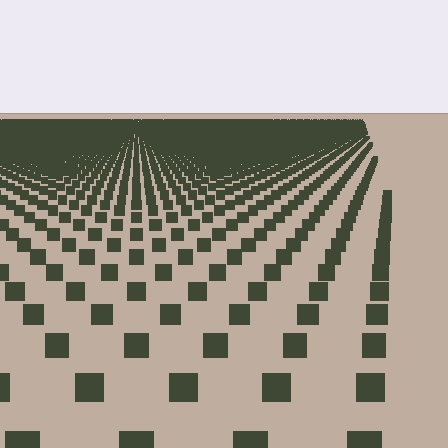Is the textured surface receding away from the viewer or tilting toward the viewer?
The surface is receding away from the viewer. Texture elements get smaller and denser toward the top.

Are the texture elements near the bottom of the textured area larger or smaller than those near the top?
Larger. Near the bottom, elements are closer to the viewer and appear at a bigger on-screen size.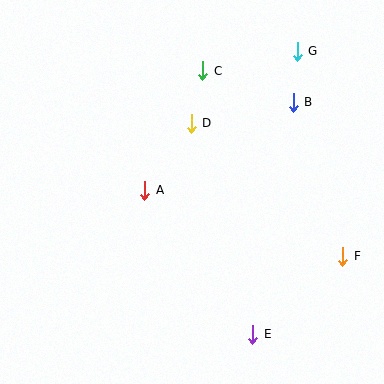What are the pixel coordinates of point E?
Point E is at (253, 334).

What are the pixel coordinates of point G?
Point G is at (297, 51).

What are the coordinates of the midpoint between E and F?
The midpoint between E and F is at (298, 295).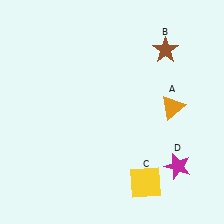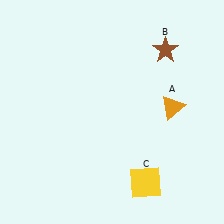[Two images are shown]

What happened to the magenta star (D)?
The magenta star (D) was removed in Image 2. It was in the bottom-right area of Image 1.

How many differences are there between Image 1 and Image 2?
There is 1 difference between the two images.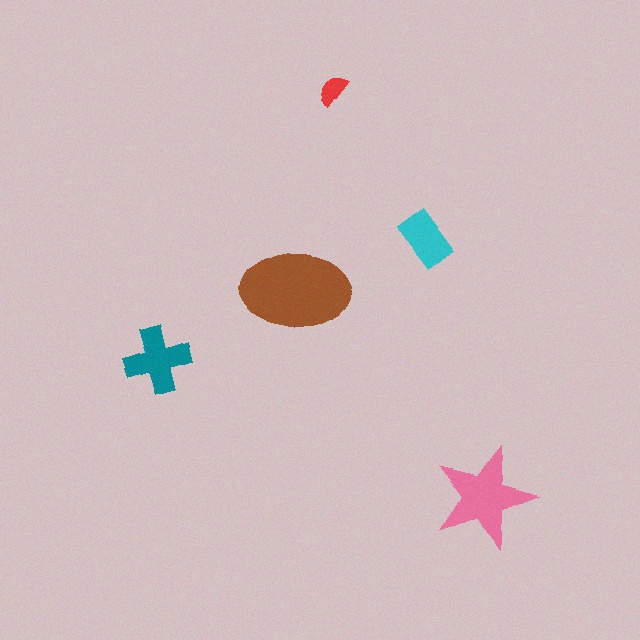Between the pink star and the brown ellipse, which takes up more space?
The brown ellipse.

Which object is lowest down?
The pink star is bottommost.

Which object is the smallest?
The red semicircle.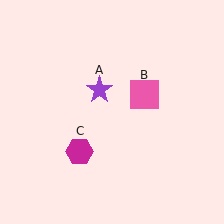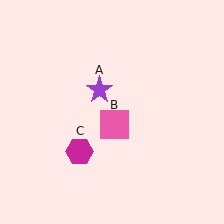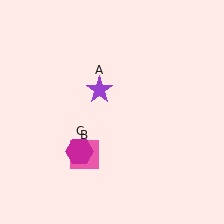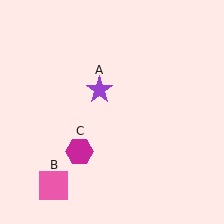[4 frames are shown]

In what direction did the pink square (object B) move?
The pink square (object B) moved down and to the left.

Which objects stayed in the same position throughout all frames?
Purple star (object A) and magenta hexagon (object C) remained stationary.